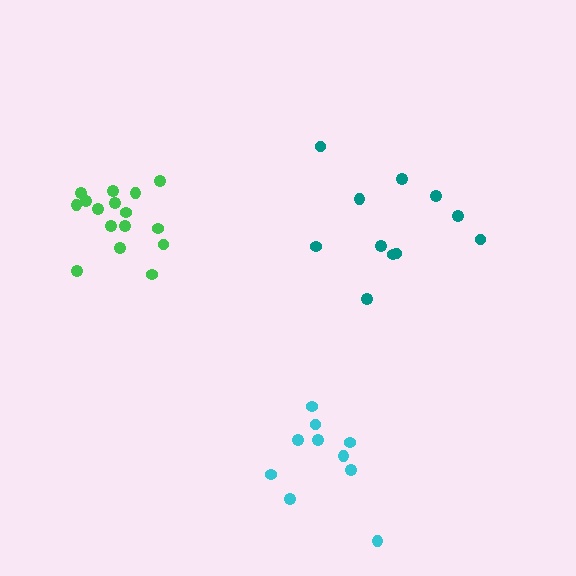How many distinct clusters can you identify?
There are 3 distinct clusters.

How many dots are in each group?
Group 1: 11 dots, Group 2: 16 dots, Group 3: 10 dots (37 total).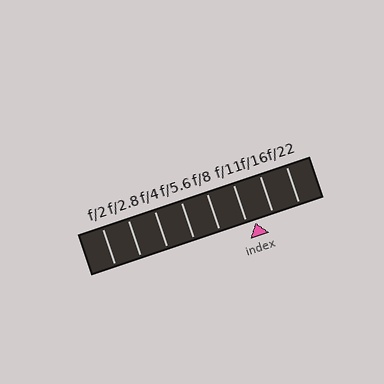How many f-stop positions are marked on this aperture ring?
There are 8 f-stop positions marked.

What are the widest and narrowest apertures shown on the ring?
The widest aperture shown is f/2 and the narrowest is f/22.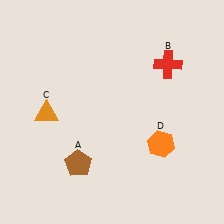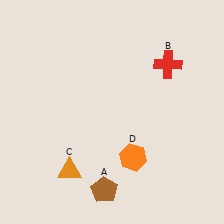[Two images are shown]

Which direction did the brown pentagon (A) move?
The brown pentagon (A) moved down.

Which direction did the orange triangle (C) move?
The orange triangle (C) moved down.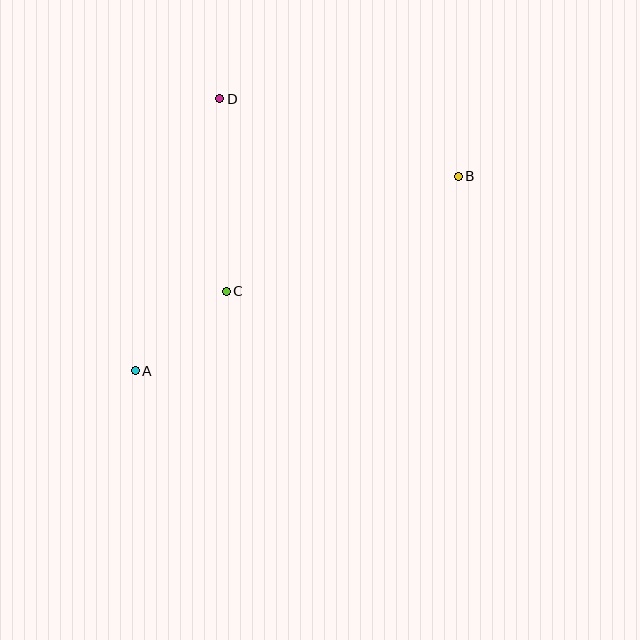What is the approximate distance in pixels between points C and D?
The distance between C and D is approximately 193 pixels.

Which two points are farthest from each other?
Points A and B are farthest from each other.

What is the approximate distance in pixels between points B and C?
The distance between B and C is approximately 259 pixels.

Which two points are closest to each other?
Points A and C are closest to each other.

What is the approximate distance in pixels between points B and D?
The distance between B and D is approximately 251 pixels.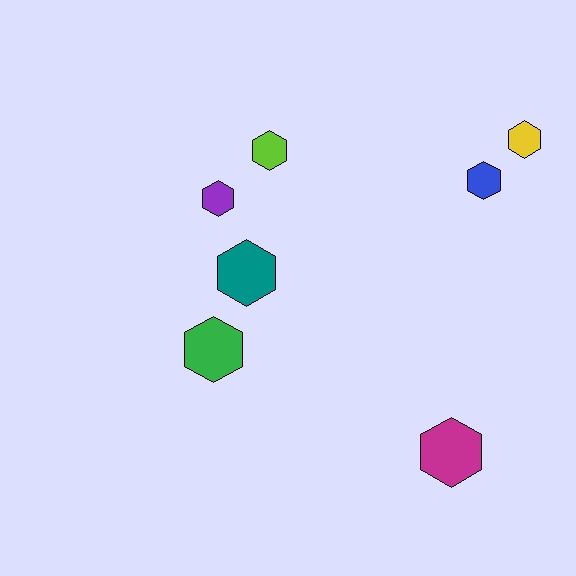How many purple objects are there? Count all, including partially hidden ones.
There is 1 purple object.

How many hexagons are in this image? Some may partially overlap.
There are 7 hexagons.